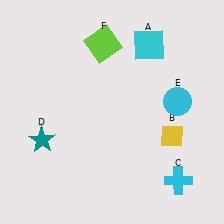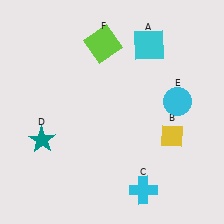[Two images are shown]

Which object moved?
The cyan cross (C) moved left.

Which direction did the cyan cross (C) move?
The cyan cross (C) moved left.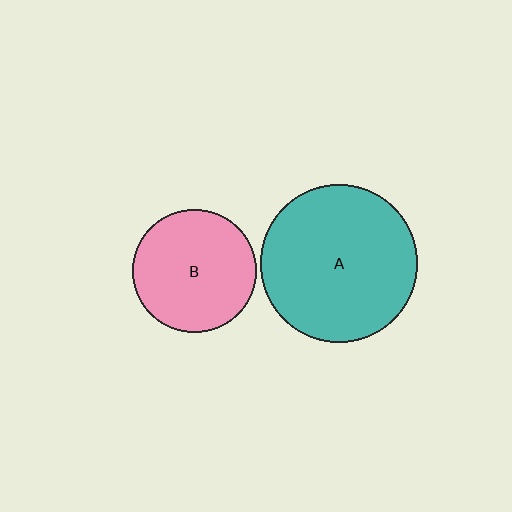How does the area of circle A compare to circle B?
Approximately 1.6 times.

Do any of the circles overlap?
No, none of the circles overlap.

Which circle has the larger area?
Circle A (teal).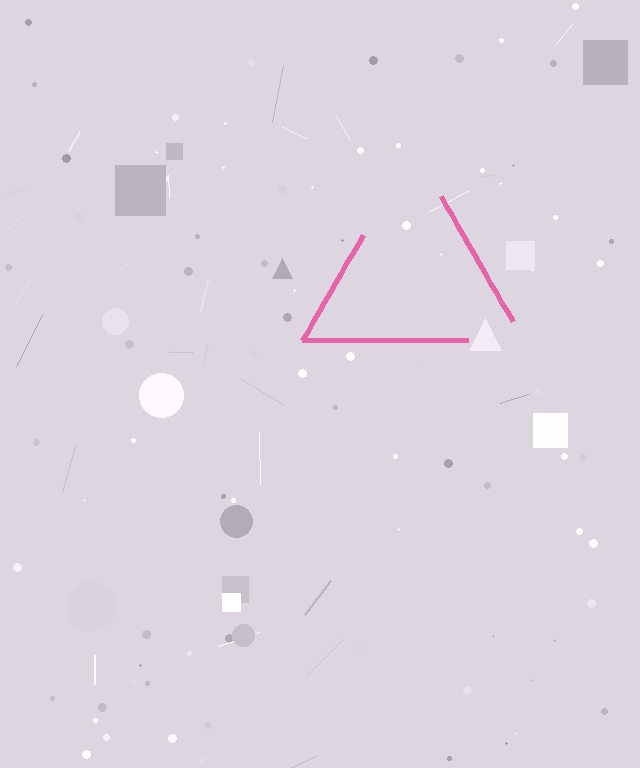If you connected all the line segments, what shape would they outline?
They would outline a triangle.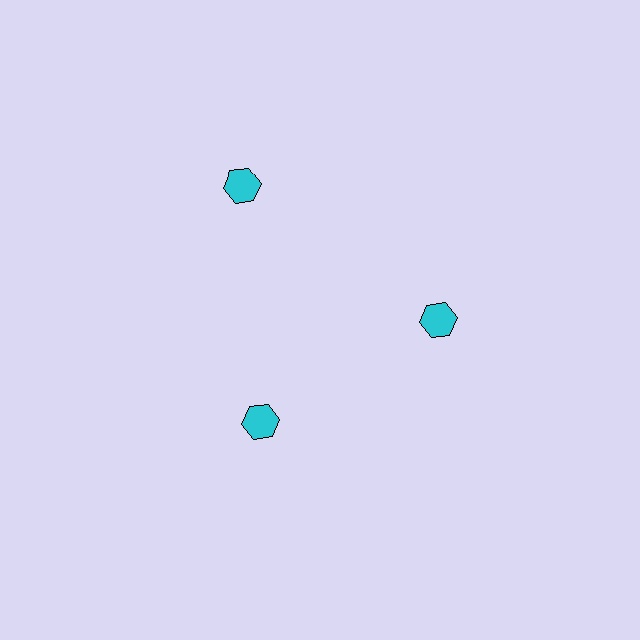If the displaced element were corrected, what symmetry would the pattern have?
It would have 3-fold rotational symmetry — the pattern would map onto itself every 120 degrees.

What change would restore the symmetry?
The symmetry would be restored by moving it inward, back onto the ring so that all 3 hexagons sit at equal angles and equal distance from the center.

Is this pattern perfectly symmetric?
No. The 3 cyan hexagons are arranged in a ring, but one element near the 11 o'clock position is pushed outward from the center, breaking the 3-fold rotational symmetry.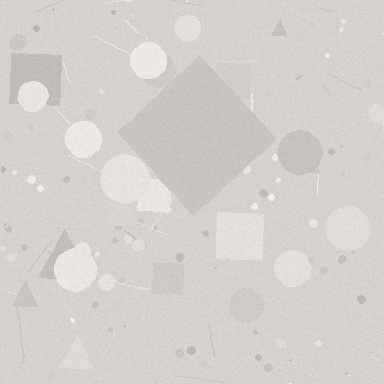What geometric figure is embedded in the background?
A diamond is embedded in the background.